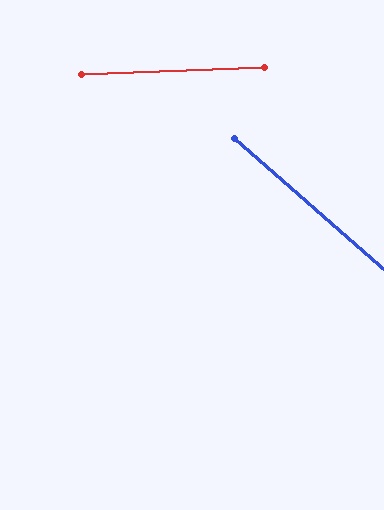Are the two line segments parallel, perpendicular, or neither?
Neither parallel nor perpendicular — they differ by about 43°.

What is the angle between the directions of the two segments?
Approximately 43 degrees.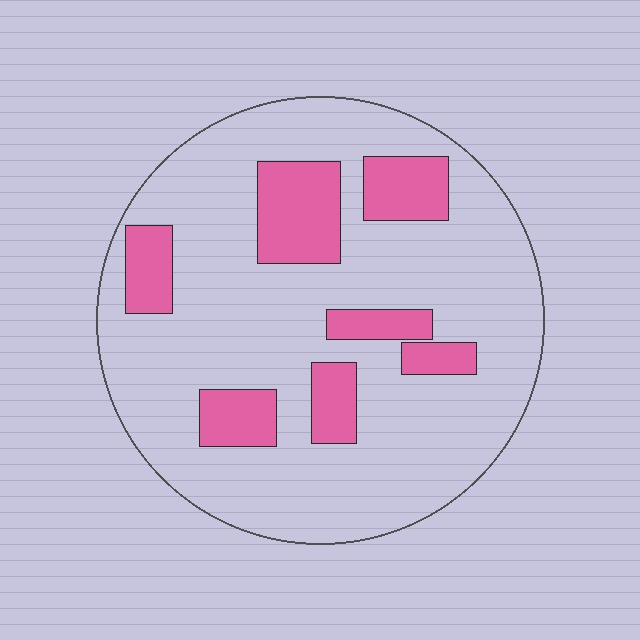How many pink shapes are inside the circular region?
7.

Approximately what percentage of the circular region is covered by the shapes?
Approximately 20%.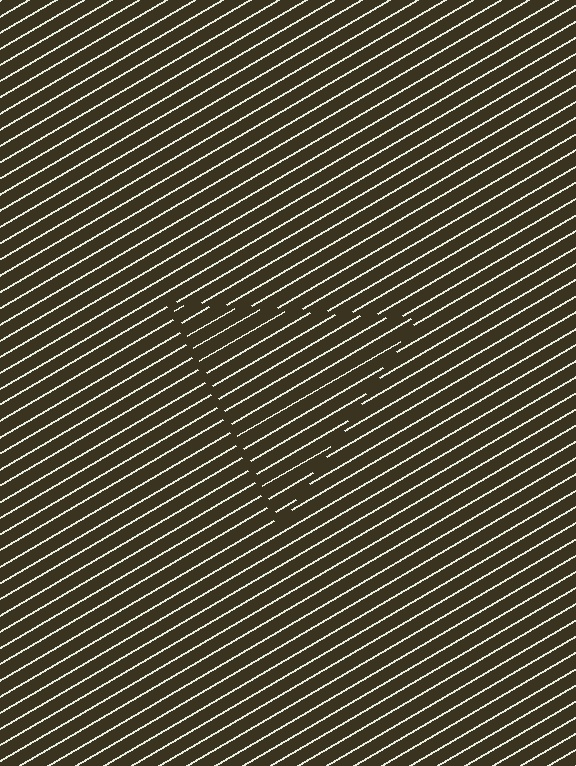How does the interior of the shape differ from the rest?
The interior of the shape contains the same grating, shifted by half a period — the contour is defined by the phase discontinuity where line-ends from the inner and outer gratings abut.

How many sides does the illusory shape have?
3 sides — the line-ends trace a triangle.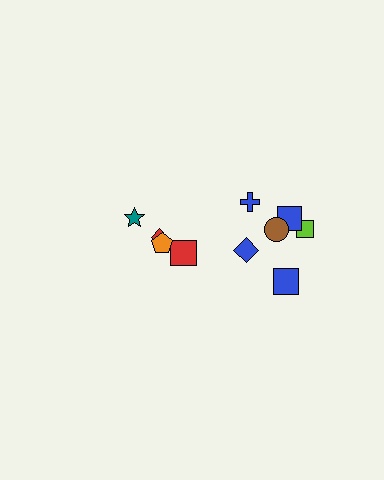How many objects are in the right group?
There are 6 objects.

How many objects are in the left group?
There are 4 objects.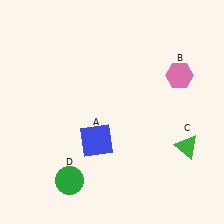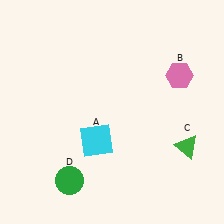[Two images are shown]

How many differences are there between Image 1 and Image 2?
There is 1 difference between the two images.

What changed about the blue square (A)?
In Image 1, A is blue. In Image 2, it changed to cyan.